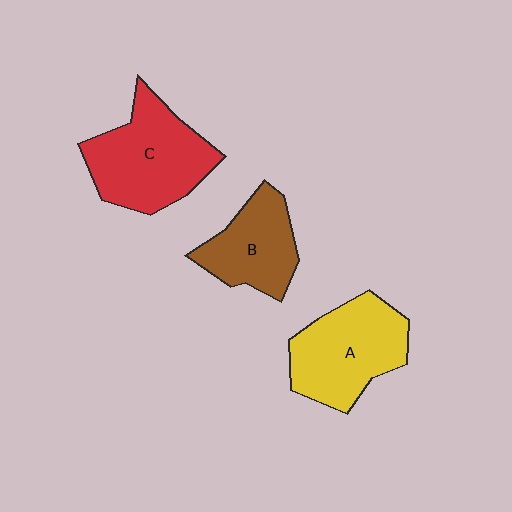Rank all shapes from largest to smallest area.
From largest to smallest: C (red), A (yellow), B (brown).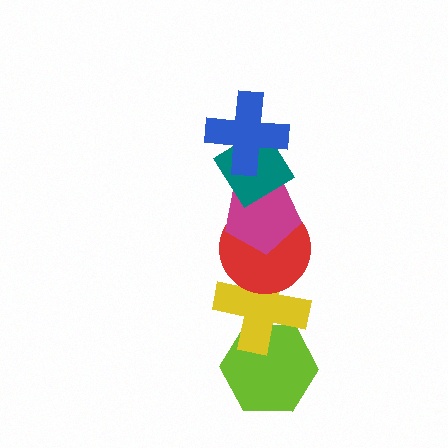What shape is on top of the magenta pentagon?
The teal diamond is on top of the magenta pentagon.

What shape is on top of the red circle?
The magenta pentagon is on top of the red circle.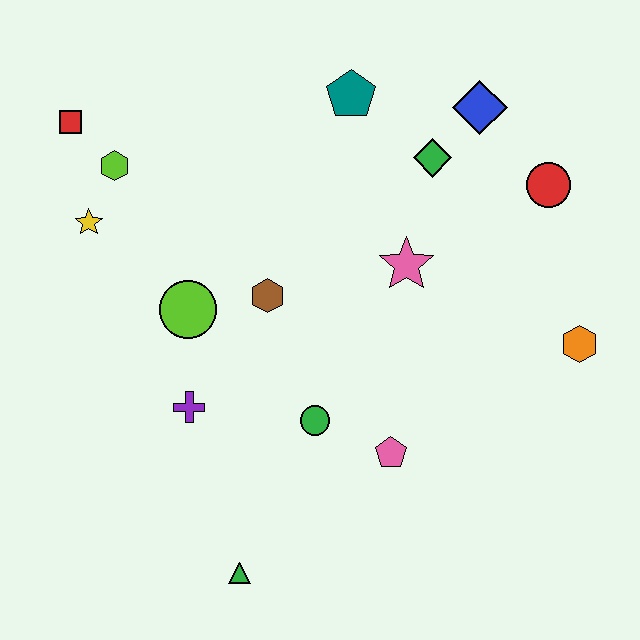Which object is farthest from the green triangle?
The blue diamond is farthest from the green triangle.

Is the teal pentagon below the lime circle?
No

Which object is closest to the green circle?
The pink pentagon is closest to the green circle.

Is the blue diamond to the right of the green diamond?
Yes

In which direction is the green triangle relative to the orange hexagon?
The green triangle is to the left of the orange hexagon.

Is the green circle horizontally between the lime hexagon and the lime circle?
No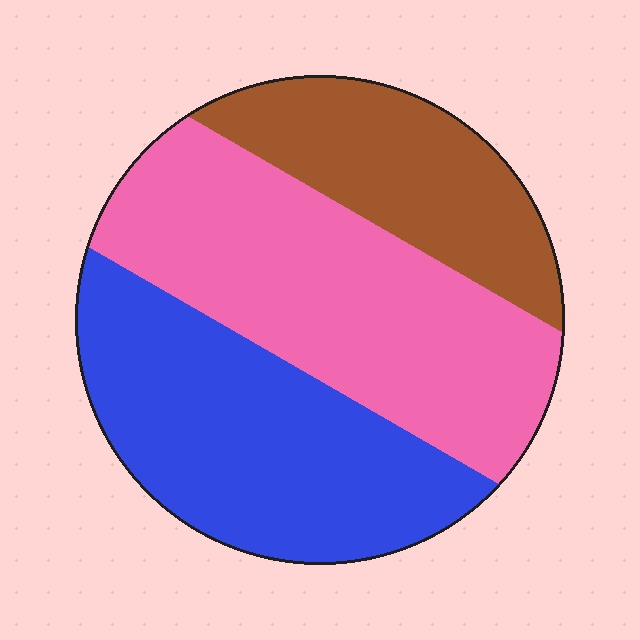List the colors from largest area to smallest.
From largest to smallest: pink, blue, brown.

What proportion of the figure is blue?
Blue takes up about three eighths (3/8) of the figure.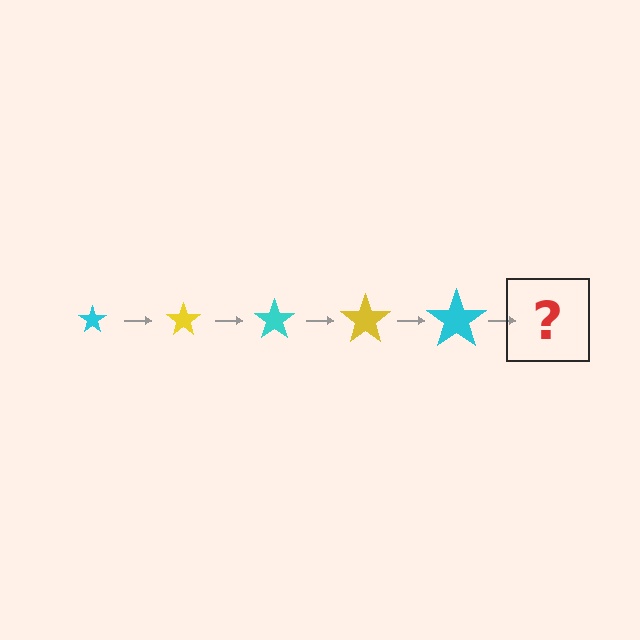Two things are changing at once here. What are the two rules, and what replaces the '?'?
The two rules are that the star grows larger each step and the color cycles through cyan and yellow. The '?' should be a yellow star, larger than the previous one.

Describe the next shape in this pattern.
It should be a yellow star, larger than the previous one.